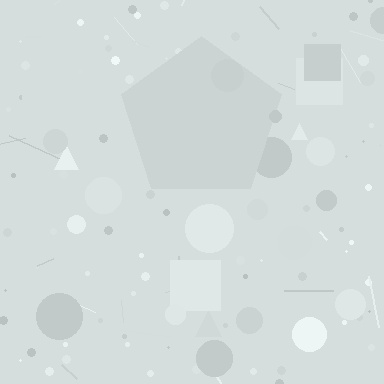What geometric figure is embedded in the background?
A pentagon is embedded in the background.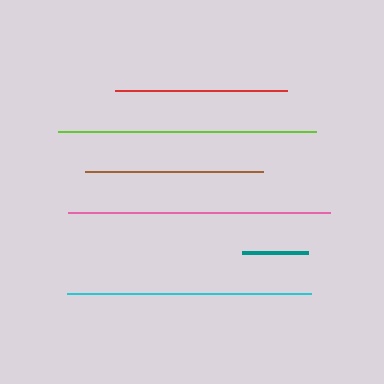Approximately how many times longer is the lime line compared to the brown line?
The lime line is approximately 1.5 times the length of the brown line.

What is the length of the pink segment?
The pink segment is approximately 262 pixels long.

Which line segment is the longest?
The pink line is the longest at approximately 262 pixels.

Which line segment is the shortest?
The teal line is the shortest at approximately 67 pixels.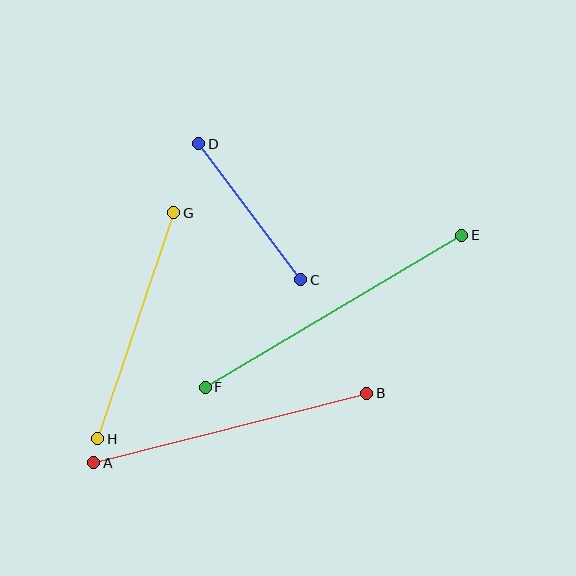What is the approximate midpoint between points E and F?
The midpoint is at approximately (333, 311) pixels.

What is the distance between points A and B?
The distance is approximately 282 pixels.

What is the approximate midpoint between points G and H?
The midpoint is at approximately (136, 326) pixels.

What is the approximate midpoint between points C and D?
The midpoint is at approximately (250, 212) pixels.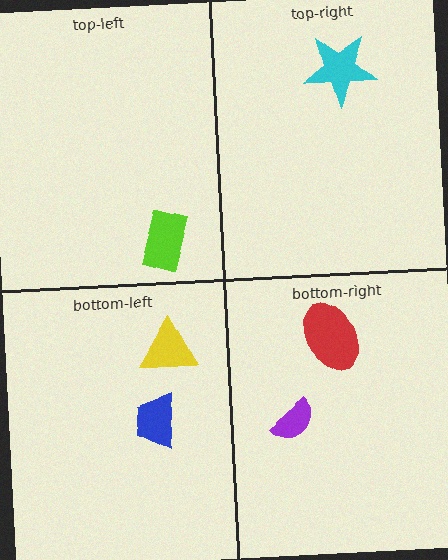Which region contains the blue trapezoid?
The bottom-left region.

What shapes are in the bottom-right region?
The red ellipse, the purple semicircle.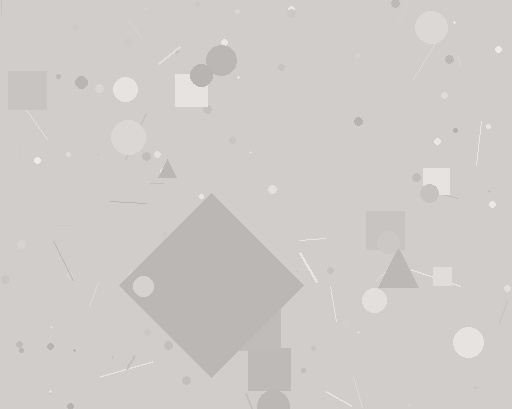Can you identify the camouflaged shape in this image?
The camouflaged shape is a diamond.